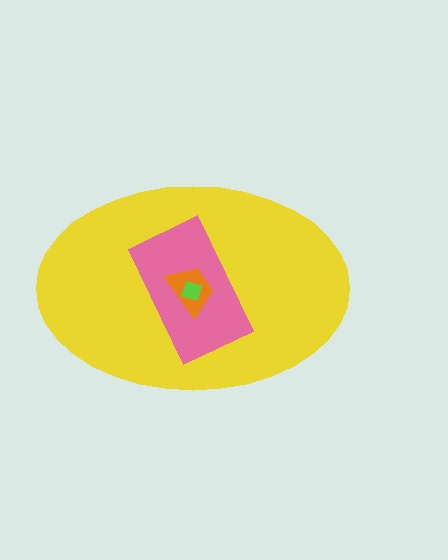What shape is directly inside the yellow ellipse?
The pink rectangle.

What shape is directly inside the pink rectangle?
The orange trapezoid.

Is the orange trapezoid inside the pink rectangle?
Yes.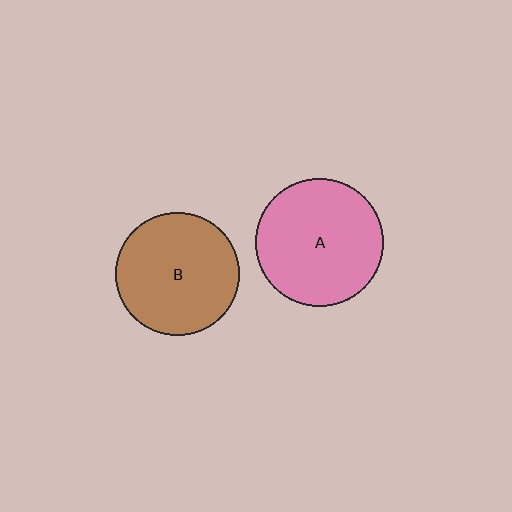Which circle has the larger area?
Circle A (pink).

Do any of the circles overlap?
No, none of the circles overlap.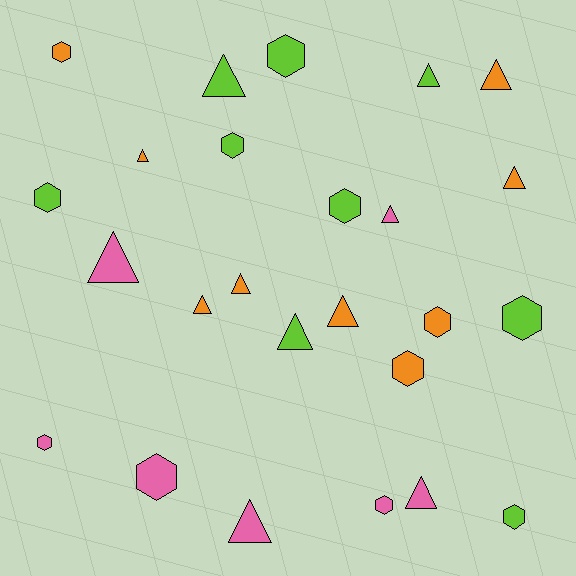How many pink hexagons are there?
There are 3 pink hexagons.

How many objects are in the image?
There are 25 objects.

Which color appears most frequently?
Orange, with 9 objects.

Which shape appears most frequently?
Triangle, with 13 objects.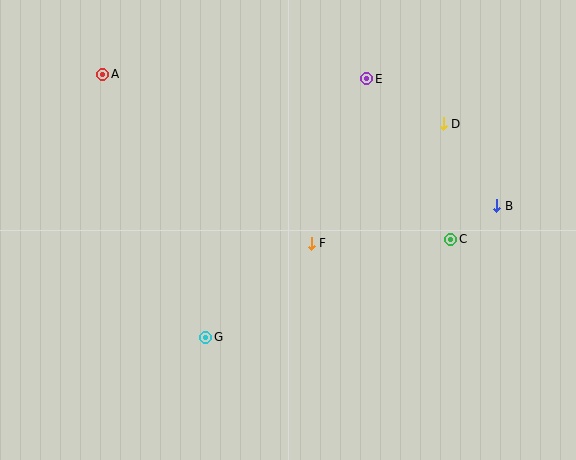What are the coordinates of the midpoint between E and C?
The midpoint between E and C is at (409, 159).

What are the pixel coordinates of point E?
Point E is at (367, 79).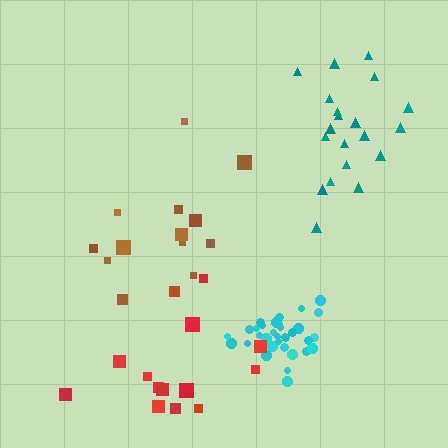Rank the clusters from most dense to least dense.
cyan, teal, brown, red.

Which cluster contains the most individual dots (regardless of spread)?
Cyan (34).